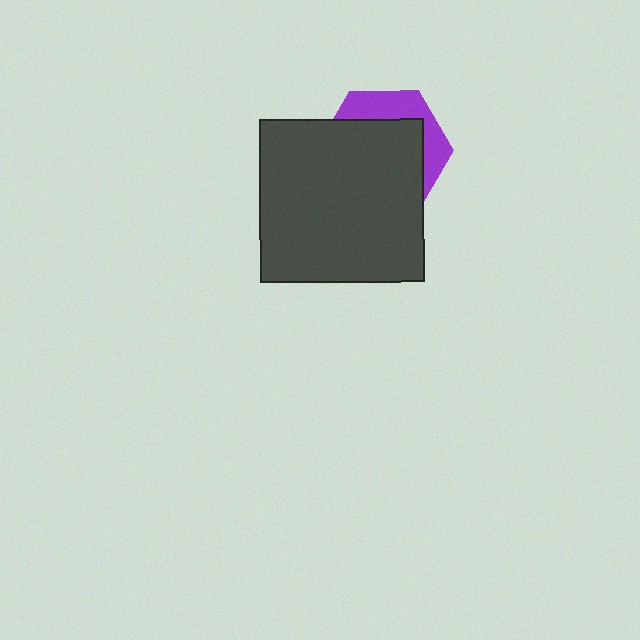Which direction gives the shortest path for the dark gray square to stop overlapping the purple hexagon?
Moving down gives the shortest separation.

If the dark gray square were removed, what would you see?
You would see the complete purple hexagon.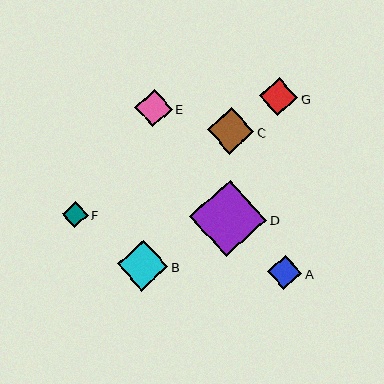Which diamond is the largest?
Diamond D is the largest with a size of approximately 77 pixels.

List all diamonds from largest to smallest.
From largest to smallest: D, B, C, G, E, A, F.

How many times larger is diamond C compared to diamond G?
Diamond C is approximately 1.2 times the size of diamond G.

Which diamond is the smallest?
Diamond F is the smallest with a size of approximately 26 pixels.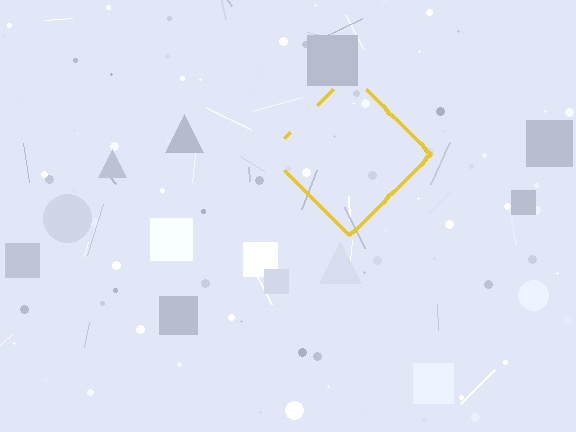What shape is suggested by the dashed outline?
The dashed outline suggests a diamond.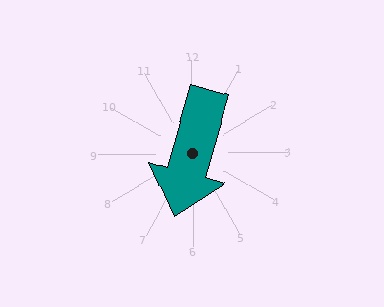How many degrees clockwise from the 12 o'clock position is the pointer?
Approximately 196 degrees.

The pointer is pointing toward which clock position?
Roughly 7 o'clock.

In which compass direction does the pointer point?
South.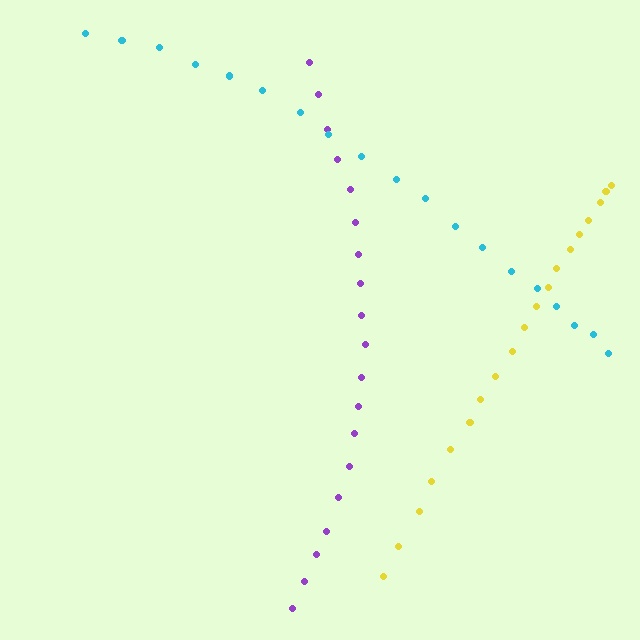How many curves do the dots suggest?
There are 3 distinct paths.